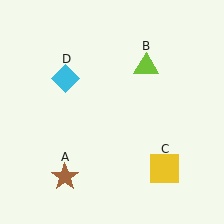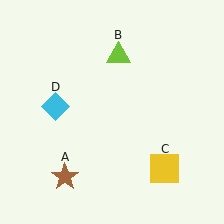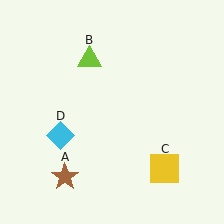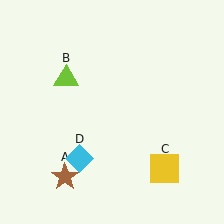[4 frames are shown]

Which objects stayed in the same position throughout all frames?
Brown star (object A) and yellow square (object C) remained stationary.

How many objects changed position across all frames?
2 objects changed position: lime triangle (object B), cyan diamond (object D).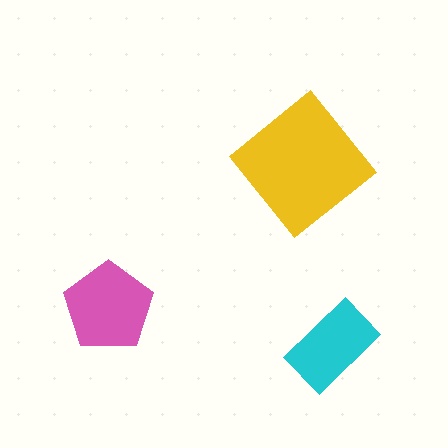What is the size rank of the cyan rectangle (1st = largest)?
3rd.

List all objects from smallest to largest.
The cyan rectangle, the pink pentagon, the yellow diamond.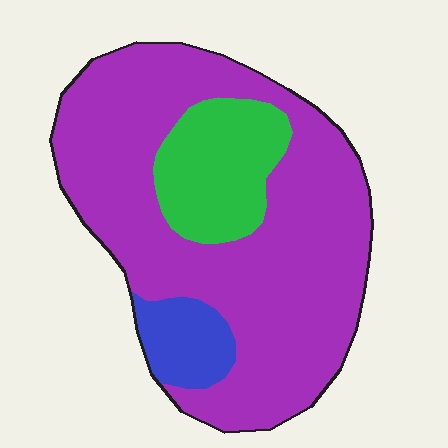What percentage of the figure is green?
Green takes up between a sixth and a third of the figure.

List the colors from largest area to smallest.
From largest to smallest: purple, green, blue.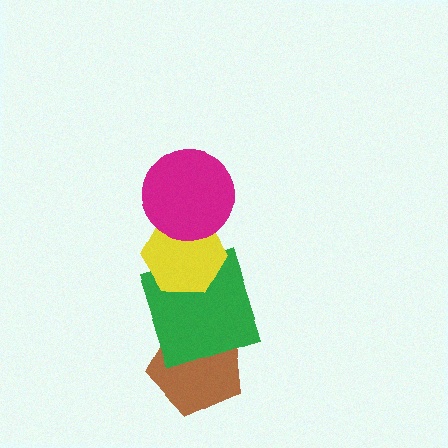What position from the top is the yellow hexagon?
The yellow hexagon is 2nd from the top.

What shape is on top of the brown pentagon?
The green square is on top of the brown pentagon.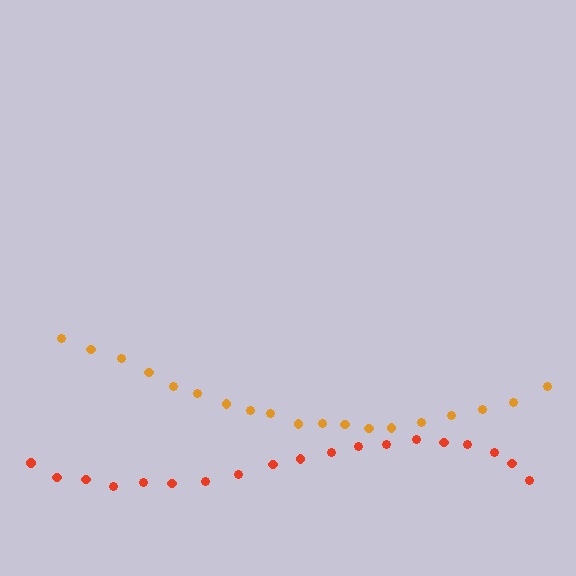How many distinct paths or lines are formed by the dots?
There are 2 distinct paths.